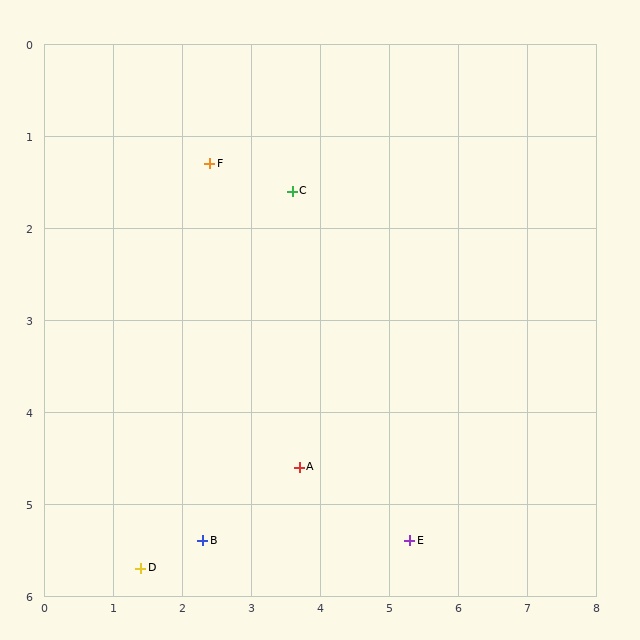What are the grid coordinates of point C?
Point C is at approximately (3.6, 1.6).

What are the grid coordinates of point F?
Point F is at approximately (2.4, 1.3).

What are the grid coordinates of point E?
Point E is at approximately (5.3, 5.4).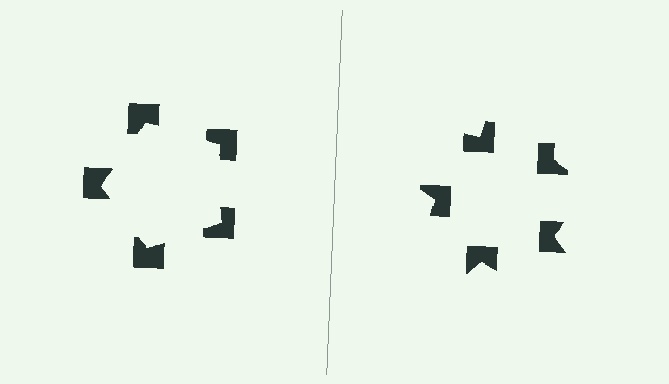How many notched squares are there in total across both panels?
10 — 5 on each side.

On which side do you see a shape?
An illusory pentagon appears on the left side. On the right side the wedge cuts are rotated, so no coherent shape forms.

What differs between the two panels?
The notched squares are positioned identically on both sides; only the wedge orientations differ. On the left they align to a pentagon; on the right they are misaligned.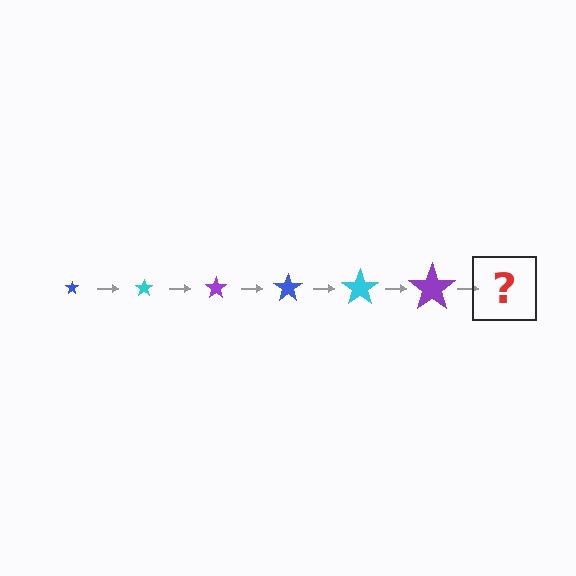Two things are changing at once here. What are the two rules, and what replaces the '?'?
The two rules are that the star grows larger each step and the color cycles through blue, cyan, and purple. The '?' should be a blue star, larger than the previous one.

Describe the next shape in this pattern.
It should be a blue star, larger than the previous one.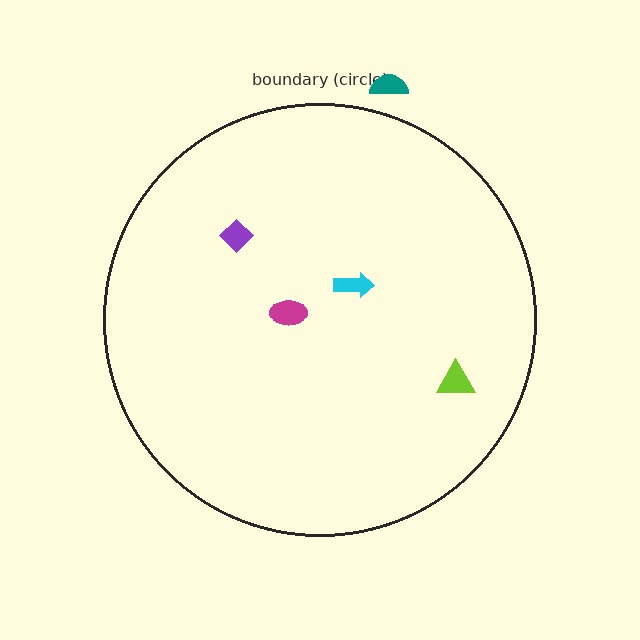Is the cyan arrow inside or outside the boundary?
Inside.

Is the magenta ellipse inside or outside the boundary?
Inside.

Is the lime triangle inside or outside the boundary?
Inside.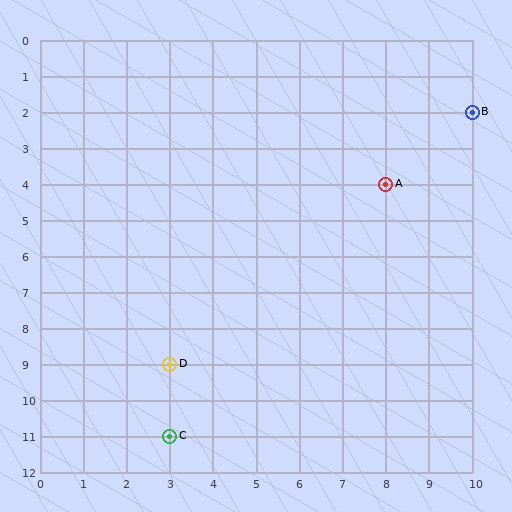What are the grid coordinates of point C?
Point C is at grid coordinates (3, 11).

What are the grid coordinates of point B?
Point B is at grid coordinates (10, 2).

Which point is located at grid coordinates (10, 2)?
Point B is at (10, 2).